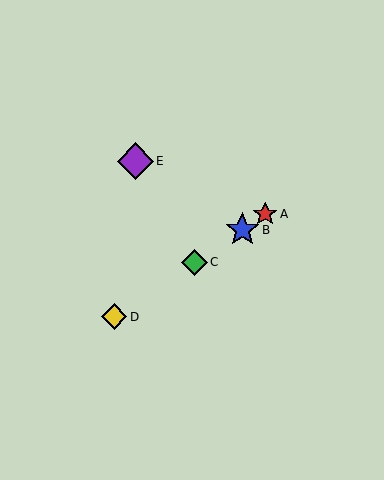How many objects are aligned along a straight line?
4 objects (A, B, C, D) are aligned along a straight line.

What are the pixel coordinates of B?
Object B is at (242, 230).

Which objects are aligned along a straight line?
Objects A, B, C, D are aligned along a straight line.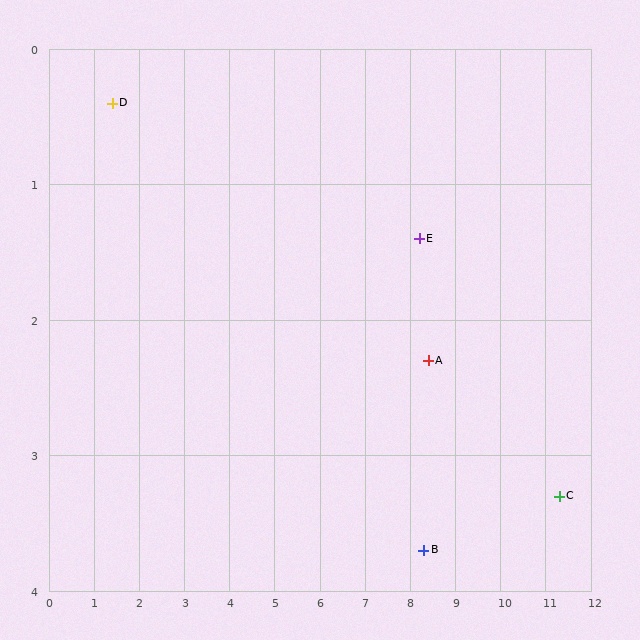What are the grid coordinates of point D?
Point D is at approximately (1.4, 0.4).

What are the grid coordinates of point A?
Point A is at approximately (8.4, 2.3).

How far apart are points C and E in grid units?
Points C and E are about 3.6 grid units apart.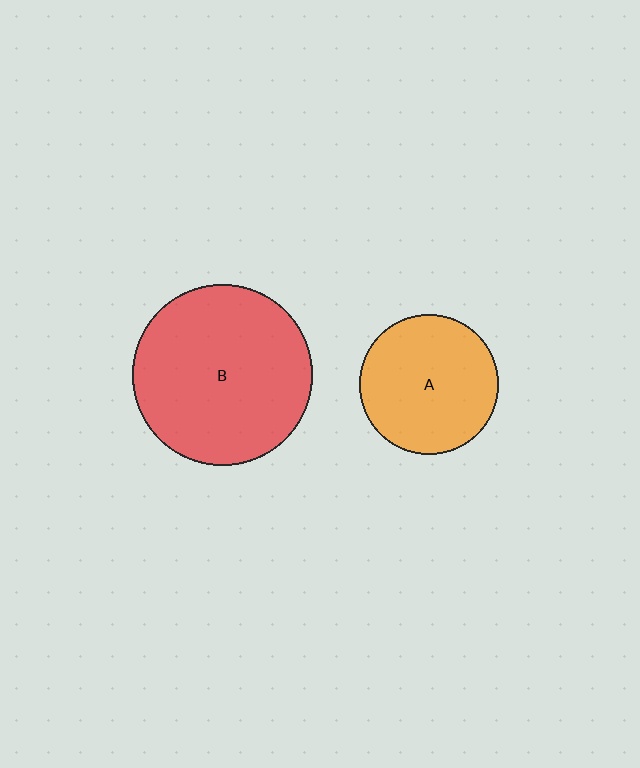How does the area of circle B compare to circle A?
Approximately 1.7 times.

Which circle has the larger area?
Circle B (red).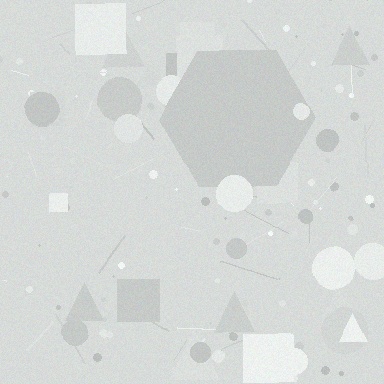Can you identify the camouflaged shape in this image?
The camouflaged shape is a hexagon.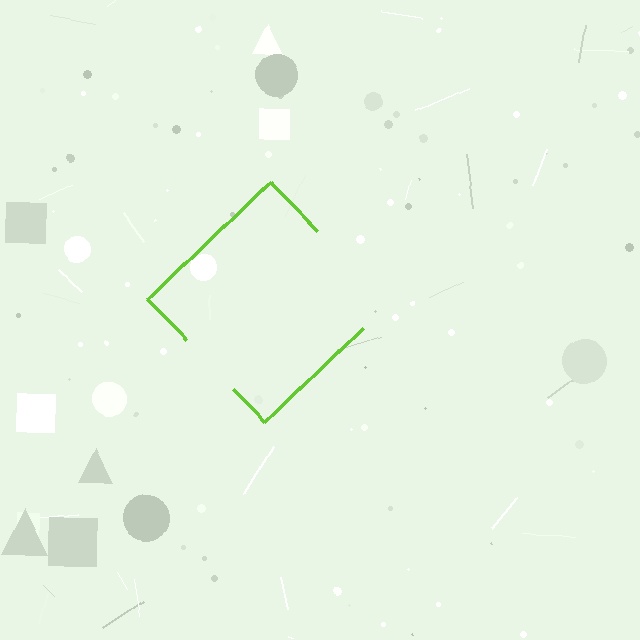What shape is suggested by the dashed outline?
The dashed outline suggests a diamond.